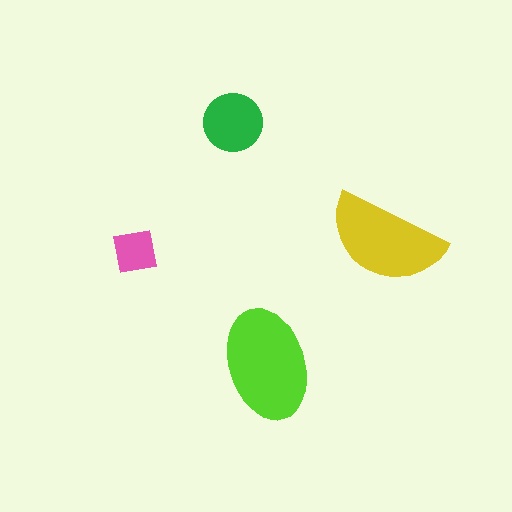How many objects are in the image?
There are 4 objects in the image.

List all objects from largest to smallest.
The lime ellipse, the yellow semicircle, the green circle, the pink square.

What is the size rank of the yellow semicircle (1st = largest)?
2nd.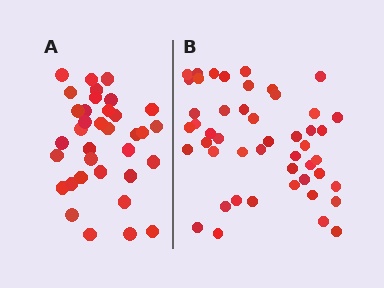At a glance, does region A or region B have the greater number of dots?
Region B (the right region) has more dots.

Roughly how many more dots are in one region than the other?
Region B has approximately 15 more dots than region A.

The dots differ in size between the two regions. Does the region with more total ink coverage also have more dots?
No. Region A has more total ink coverage because its dots are larger, but region B actually contains more individual dots. Total area can be misleading — the number of items is what matters here.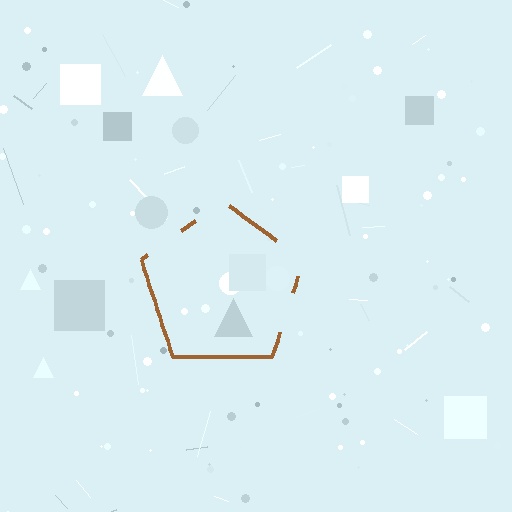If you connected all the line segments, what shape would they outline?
They would outline a pentagon.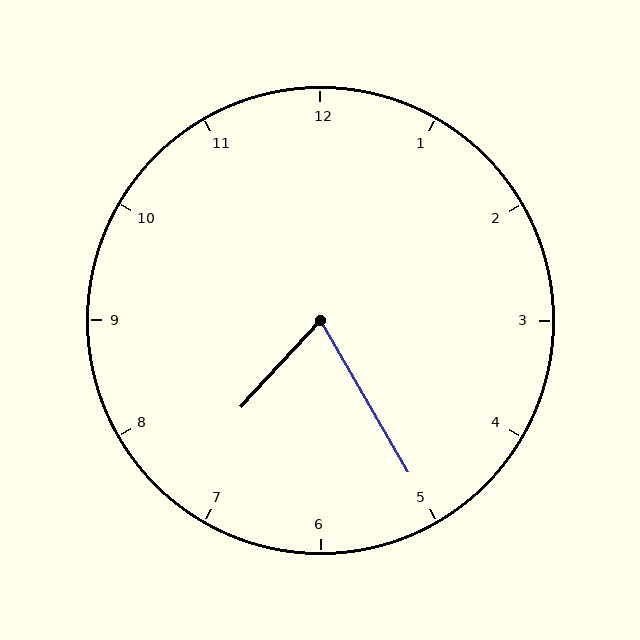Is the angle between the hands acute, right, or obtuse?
It is acute.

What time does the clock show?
7:25.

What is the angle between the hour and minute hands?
Approximately 72 degrees.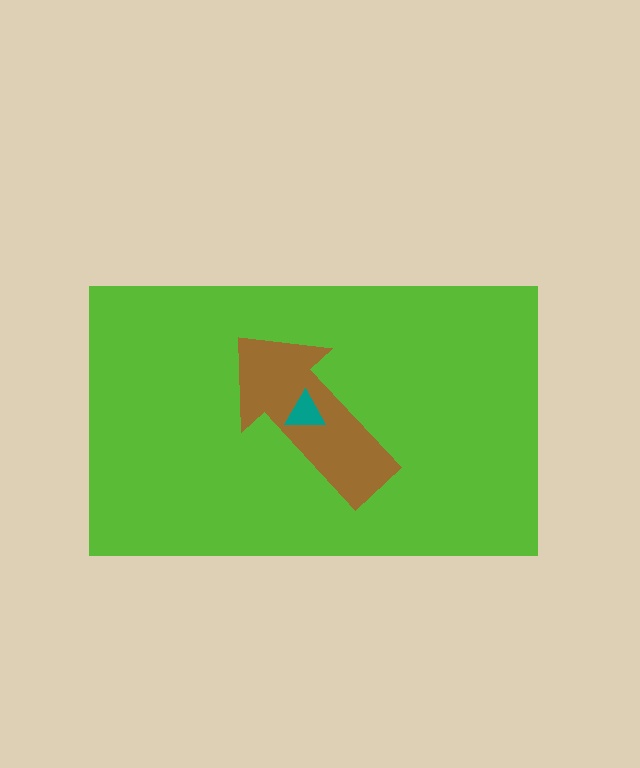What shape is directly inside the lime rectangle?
The brown arrow.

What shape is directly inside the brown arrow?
The teal triangle.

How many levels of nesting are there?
3.